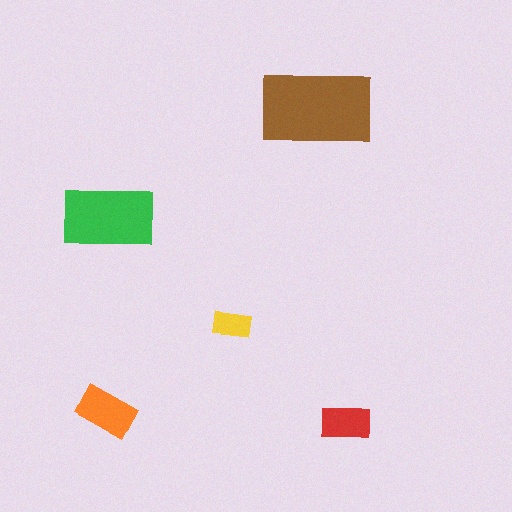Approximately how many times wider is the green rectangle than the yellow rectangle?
About 2.5 times wider.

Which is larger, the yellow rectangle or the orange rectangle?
The orange one.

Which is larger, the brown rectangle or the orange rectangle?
The brown one.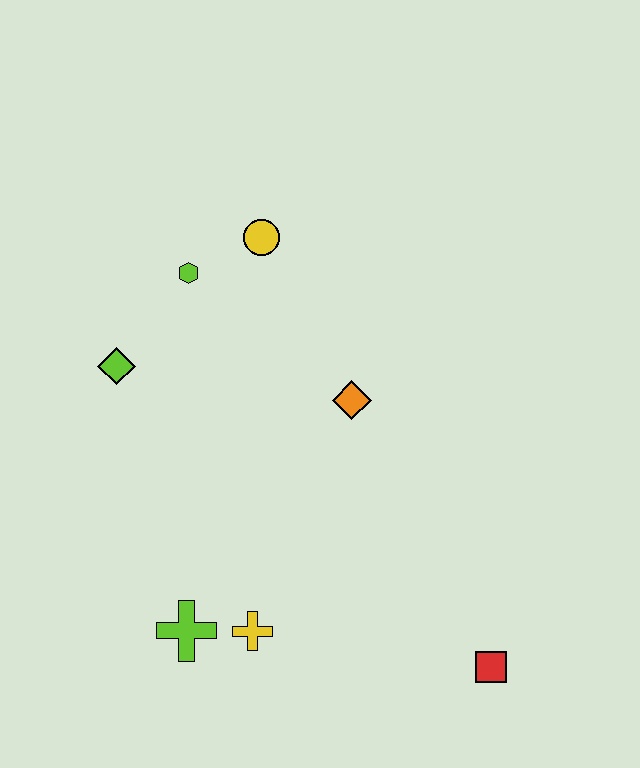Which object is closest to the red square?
The yellow cross is closest to the red square.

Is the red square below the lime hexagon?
Yes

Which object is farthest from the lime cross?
The yellow circle is farthest from the lime cross.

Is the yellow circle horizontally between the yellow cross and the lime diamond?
No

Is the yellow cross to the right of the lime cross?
Yes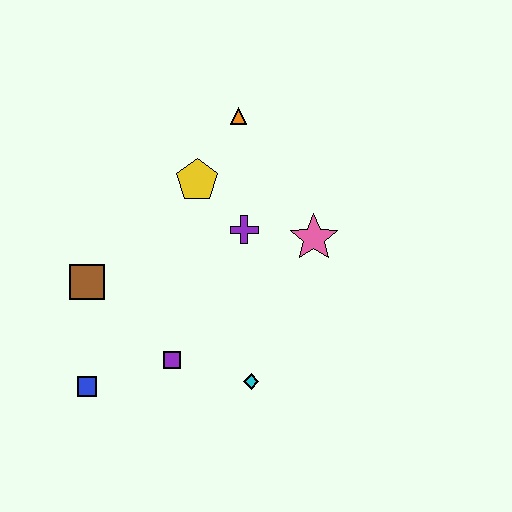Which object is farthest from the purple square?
The orange triangle is farthest from the purple square.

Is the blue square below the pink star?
Yes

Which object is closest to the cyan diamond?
The purple square is closest to the cyan diamond.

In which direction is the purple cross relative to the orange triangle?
The purple cross is below the orange triangle.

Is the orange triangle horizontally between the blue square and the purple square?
No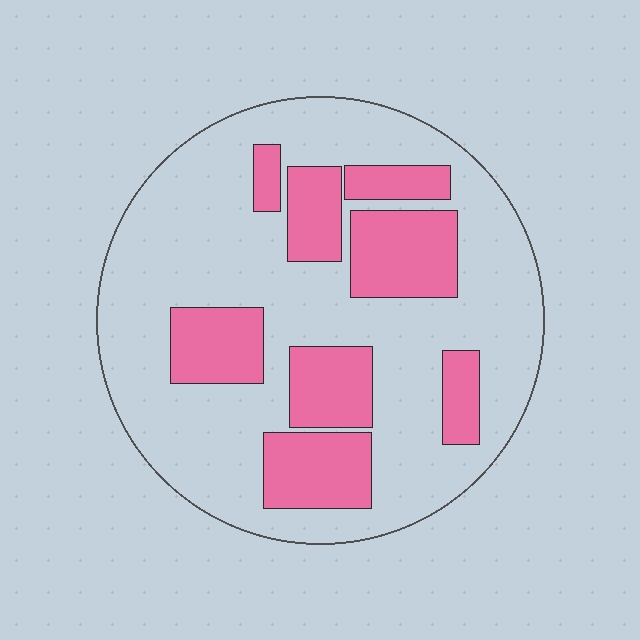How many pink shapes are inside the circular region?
8.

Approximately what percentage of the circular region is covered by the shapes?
Approximately 30%.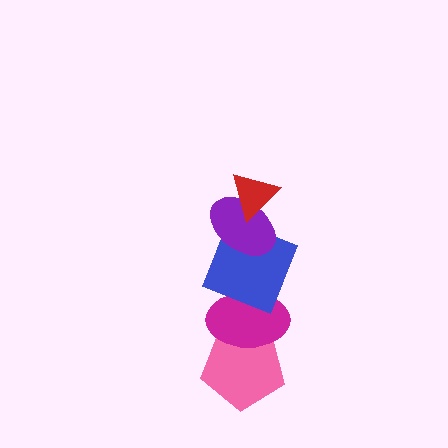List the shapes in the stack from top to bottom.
From top to bottom: the red triangle, the purple ellipse, the blue square, the magenta ellipse, the pink pentagon.